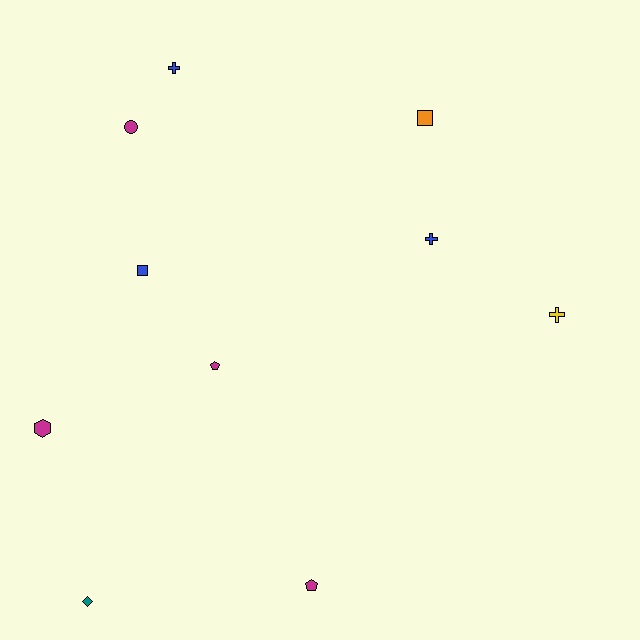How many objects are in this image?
There are 10 objects.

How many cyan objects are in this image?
There are no cyan objects.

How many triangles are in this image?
There are no triangles.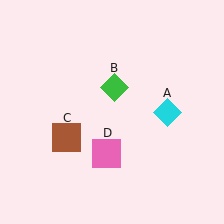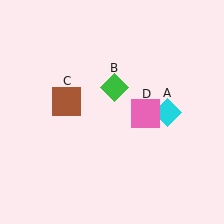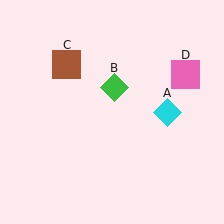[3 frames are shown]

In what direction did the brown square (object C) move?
The brown square (object C) moved up.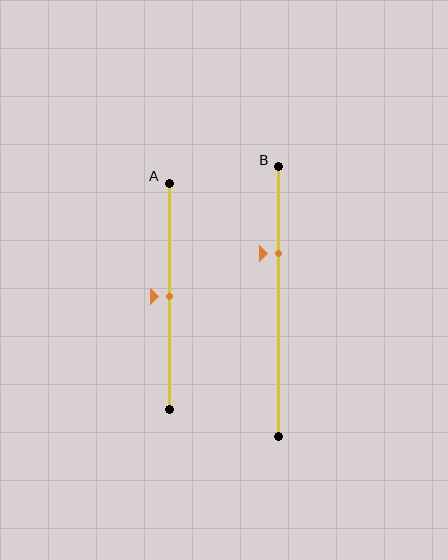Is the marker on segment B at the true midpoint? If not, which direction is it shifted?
No, the marker on segment B is shifted upward by about 18% of the segment length.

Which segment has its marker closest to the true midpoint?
Segment A has its marker closest to the true midpoint.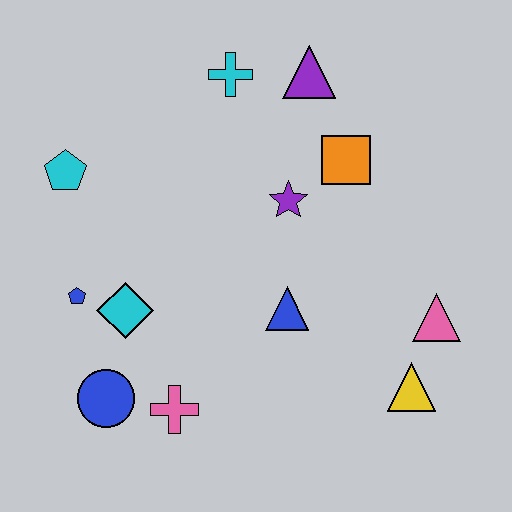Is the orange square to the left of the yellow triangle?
Yes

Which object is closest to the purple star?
The orange square is closest to the purple star.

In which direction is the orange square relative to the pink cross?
The orange square is above the pink cross.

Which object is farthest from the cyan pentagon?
The yellow triangle is farthest from the cyan pentagon.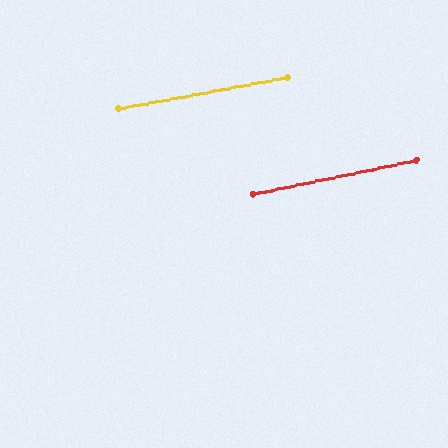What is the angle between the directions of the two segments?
Approximately 1 degree.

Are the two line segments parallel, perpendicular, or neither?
Parallel — their directions differ by only 1.2°.